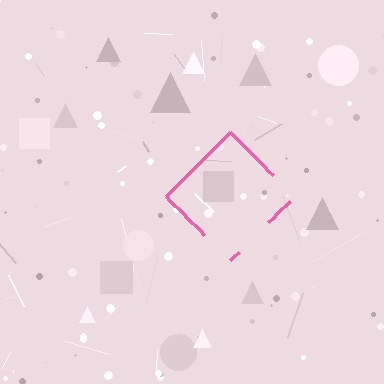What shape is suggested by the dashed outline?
The dashed outline suggests a diamond.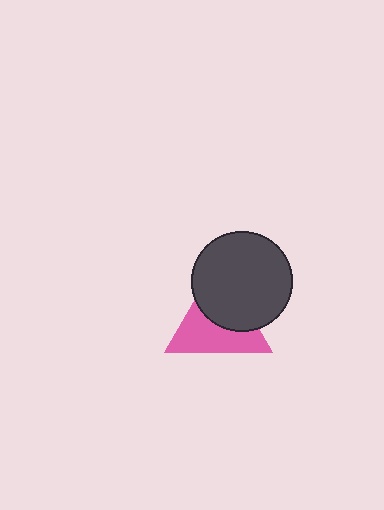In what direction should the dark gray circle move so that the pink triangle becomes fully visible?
The dark gray circle should move toward the upper-right. That is the shortest direction to clear the overlap and leave the pink triangle fully visible.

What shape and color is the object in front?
The object in front is a dark gray circle.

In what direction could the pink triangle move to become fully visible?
The pink triangle could move toward the lower-left. That would shift it out from behind the dark gray circle entirely.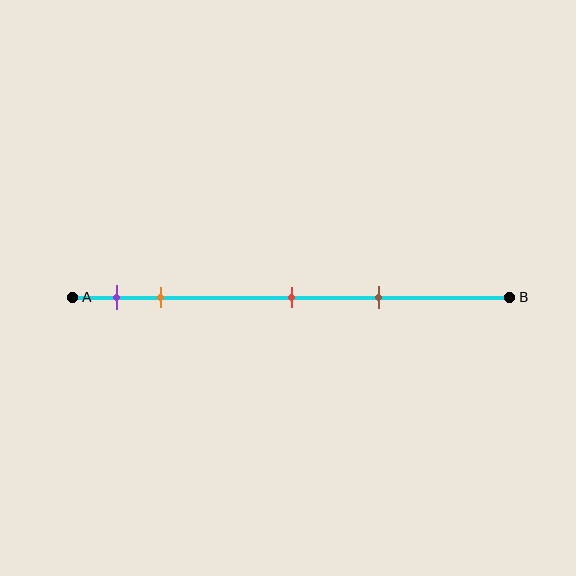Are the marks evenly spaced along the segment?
No, the marks are not evenly spaced.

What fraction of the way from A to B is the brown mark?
The brown mark is approximately 70% (0.7) of the way from A to B.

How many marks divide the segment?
There are 4 marks dividing the segment.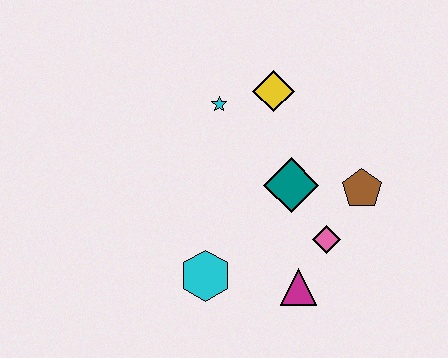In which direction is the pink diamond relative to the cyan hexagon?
The pink diamond is to the right of the cyan hexagon.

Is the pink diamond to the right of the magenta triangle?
Yes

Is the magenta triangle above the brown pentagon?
No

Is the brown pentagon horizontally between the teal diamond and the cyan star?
No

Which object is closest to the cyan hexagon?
The magenta triangle is closest to the cyan hexagon.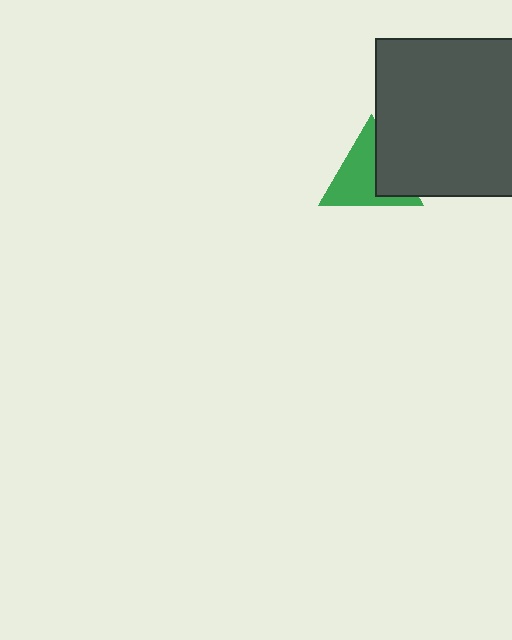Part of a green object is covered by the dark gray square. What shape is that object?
It is a triangle.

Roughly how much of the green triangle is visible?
Most of it is visible (roughly 65%).